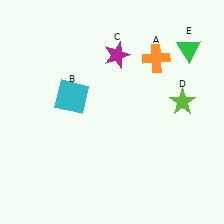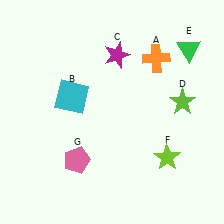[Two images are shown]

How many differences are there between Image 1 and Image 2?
There are 2 differences between the two images.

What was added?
A lime star (F), a pink pentagon (G) were added in Image 2.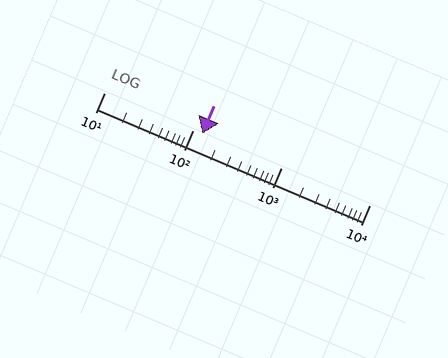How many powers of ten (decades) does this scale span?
The scale spans 3 decades, from 10 to 10000.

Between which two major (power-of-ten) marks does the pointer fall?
The pointer is between 100 and 1000.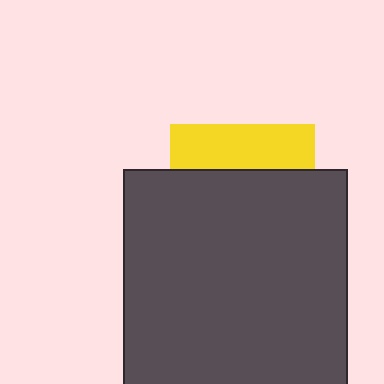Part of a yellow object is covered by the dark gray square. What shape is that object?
It is a square.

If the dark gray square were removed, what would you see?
You would see the complete yellow square.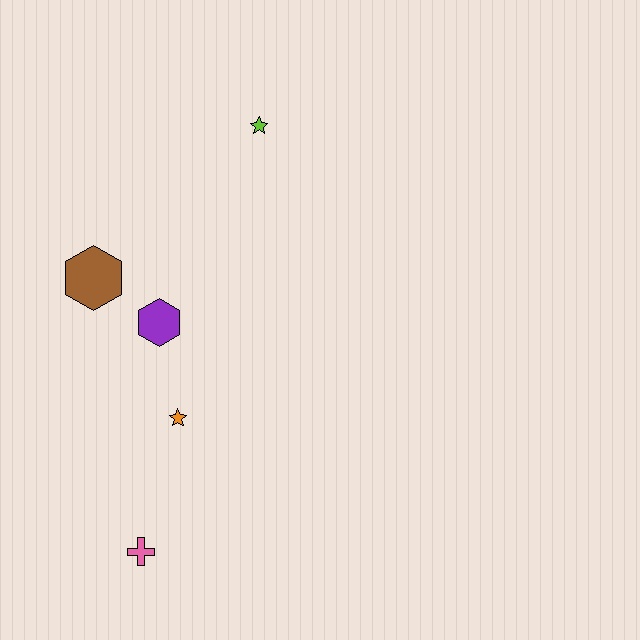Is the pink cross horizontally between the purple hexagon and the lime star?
No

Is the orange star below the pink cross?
No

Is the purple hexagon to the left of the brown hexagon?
No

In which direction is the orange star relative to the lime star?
The orange star is below the lime star.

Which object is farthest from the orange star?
The lime star is farthest from the orange star.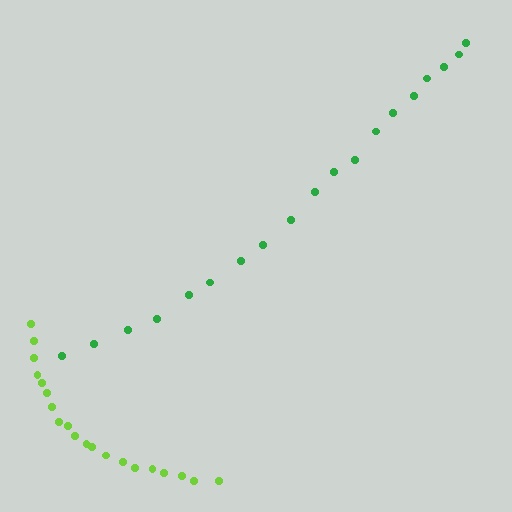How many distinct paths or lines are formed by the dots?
There are 2 distinct paths.